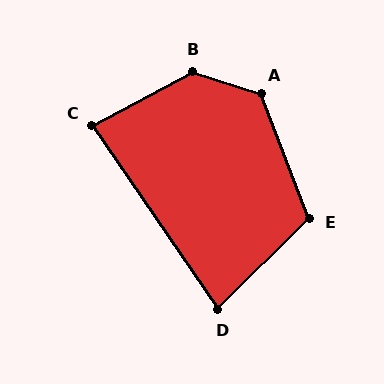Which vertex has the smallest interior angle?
D, at approximately 80 degrees.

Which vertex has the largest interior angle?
B, at approximately 134 degrees.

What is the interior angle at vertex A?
Approximately 129 degrees (obtuse).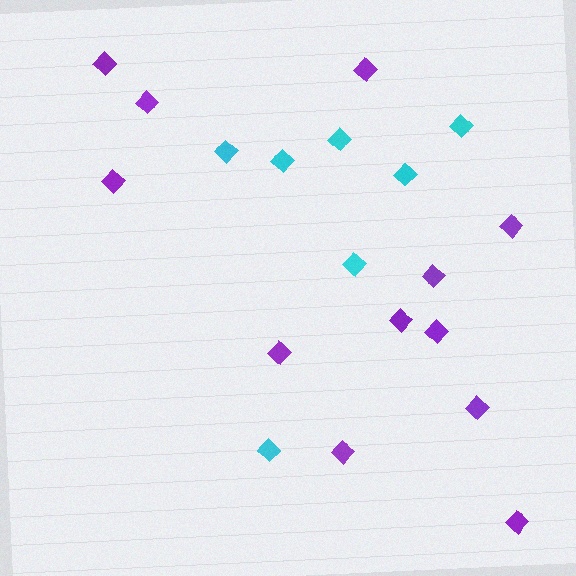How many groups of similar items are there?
There are 2 groups: one group of purple diamonds (12) and one group of cyan diamonds (7).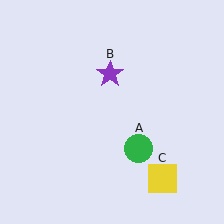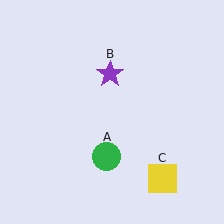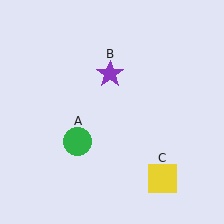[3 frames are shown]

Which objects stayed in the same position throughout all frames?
Purple star (object B) and yellow square (object C) remained stationary.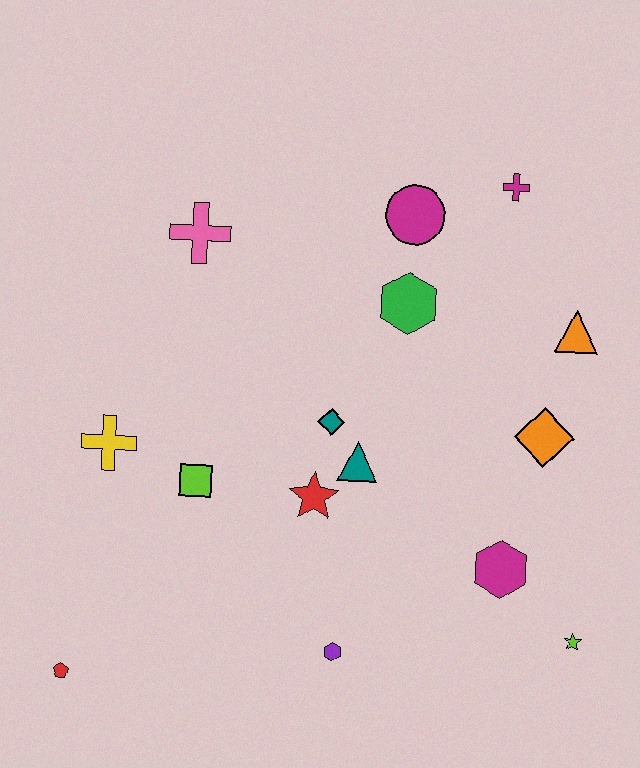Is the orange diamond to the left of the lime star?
Yes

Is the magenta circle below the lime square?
No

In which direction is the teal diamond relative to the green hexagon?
The teal diamond is below the green hexagon.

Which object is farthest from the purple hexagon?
The magenta cross is farthest from the purple hexagon.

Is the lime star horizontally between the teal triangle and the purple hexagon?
No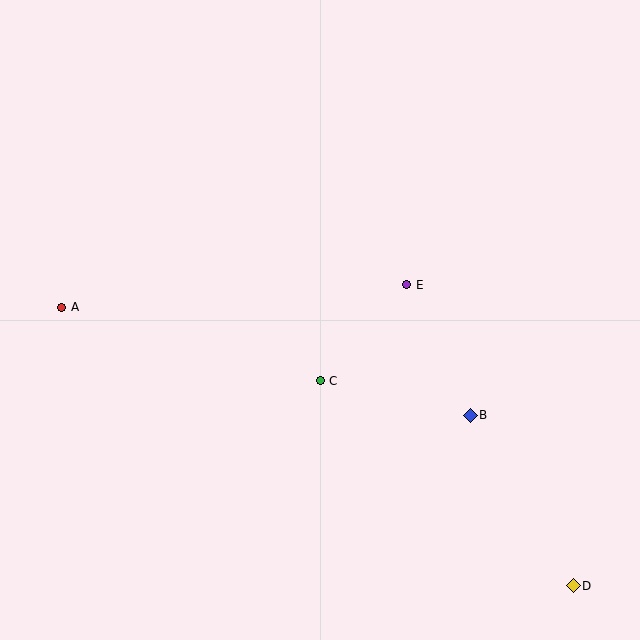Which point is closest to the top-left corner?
Point A is closest to the top-left corner.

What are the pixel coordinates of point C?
Point C is at (320, 381).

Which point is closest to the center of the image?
Point C at (320, 381) is closest to the center.